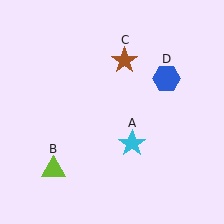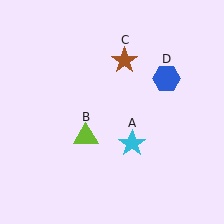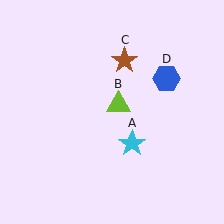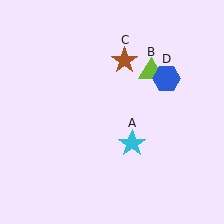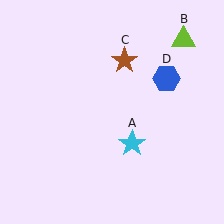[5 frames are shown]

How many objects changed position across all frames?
1 object changed position: lime triangle (object B).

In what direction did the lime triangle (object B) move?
The lime triangle (object B) moved up and to the right.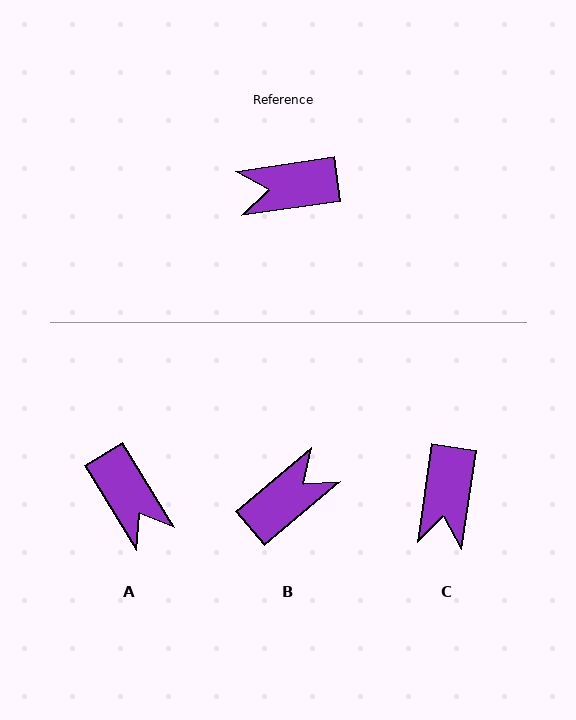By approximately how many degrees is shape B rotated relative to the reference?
Approximately 149 degrees clockwise.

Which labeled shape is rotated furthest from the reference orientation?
B, about 149 degrees away.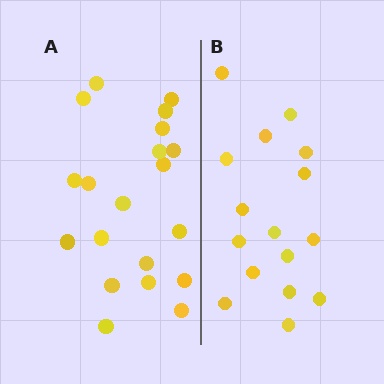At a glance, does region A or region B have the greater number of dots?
Region A (the left region) has more dots.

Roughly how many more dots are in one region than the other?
Region A has about 4 more dots than region B.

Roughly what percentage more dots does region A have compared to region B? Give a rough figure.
About 25% more.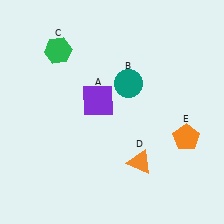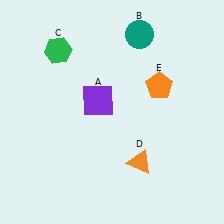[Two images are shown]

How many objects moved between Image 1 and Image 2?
2 objects moved between the two images.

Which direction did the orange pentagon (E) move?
The orange pentagon (E) moved up.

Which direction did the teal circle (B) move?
The teal circle (B) moved up.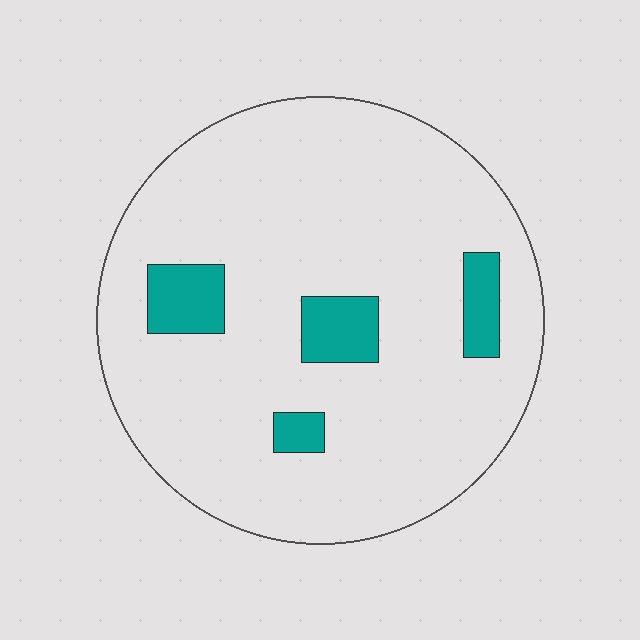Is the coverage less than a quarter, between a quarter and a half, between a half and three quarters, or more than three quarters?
Less than a quarter.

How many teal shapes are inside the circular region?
4.